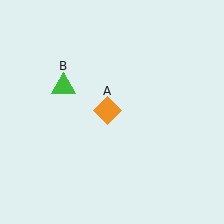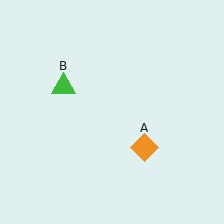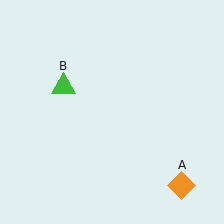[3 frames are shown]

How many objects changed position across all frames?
1 object changed position: orange diamond (object A).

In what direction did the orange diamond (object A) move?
The orange diamond (object A) moved down and to the right.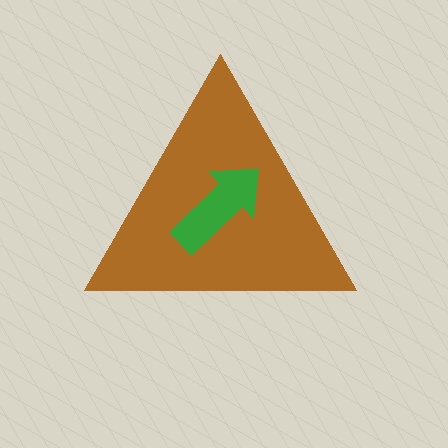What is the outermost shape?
The brown triangle.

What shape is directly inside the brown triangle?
The green arrow.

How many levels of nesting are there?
2.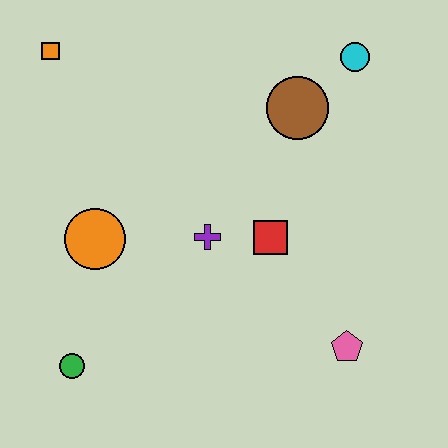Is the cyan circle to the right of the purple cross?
Yes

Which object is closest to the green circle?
The orange circle is closest to the green circle.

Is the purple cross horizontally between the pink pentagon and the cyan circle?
No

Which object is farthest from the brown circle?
The green circle is farthest from the brown circle.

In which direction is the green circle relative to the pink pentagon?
The green circle is to the left of the pink pentagon.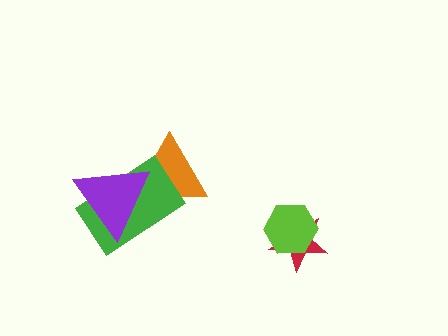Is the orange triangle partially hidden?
Yes, it is partially covered by another shape.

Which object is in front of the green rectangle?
The purple triangle is in front of the green rectangle.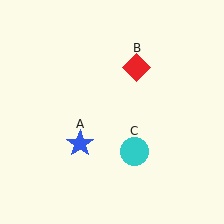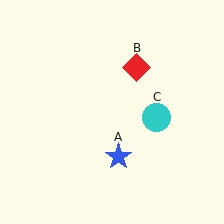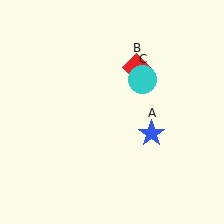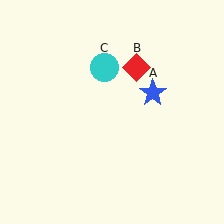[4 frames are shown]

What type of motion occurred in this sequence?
The blue star (object A), cyan circle (object C) rotated counterclockwise around the center of the scene.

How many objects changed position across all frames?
2 objects changed position: blue star (object A), cyan circle (object C).